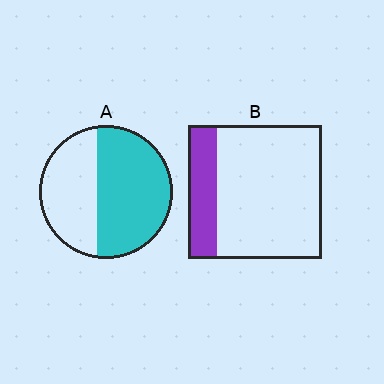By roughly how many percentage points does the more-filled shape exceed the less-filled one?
By roughly 35 percentage points (A over B).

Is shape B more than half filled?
No.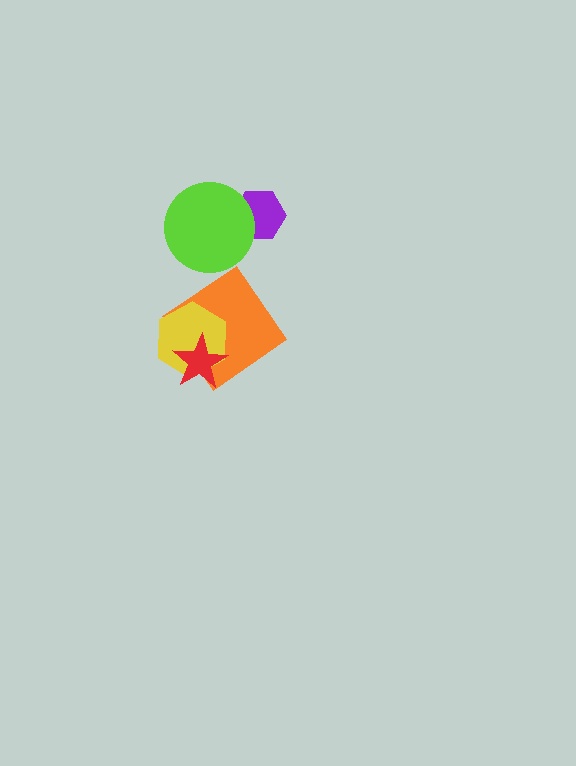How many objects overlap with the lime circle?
1 object overlaps with the lime circle.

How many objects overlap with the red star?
2 objects overlap with the red star.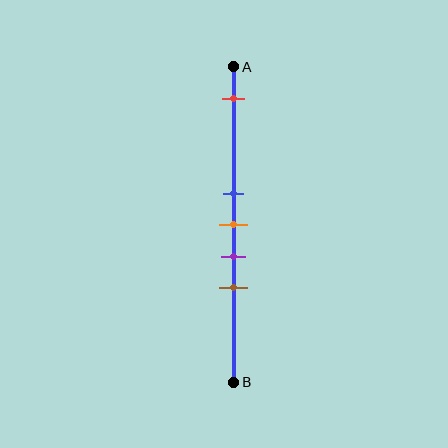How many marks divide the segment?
There are 5 marks dividing the segment.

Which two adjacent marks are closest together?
The blue and orange marks are the closest adjacent pair.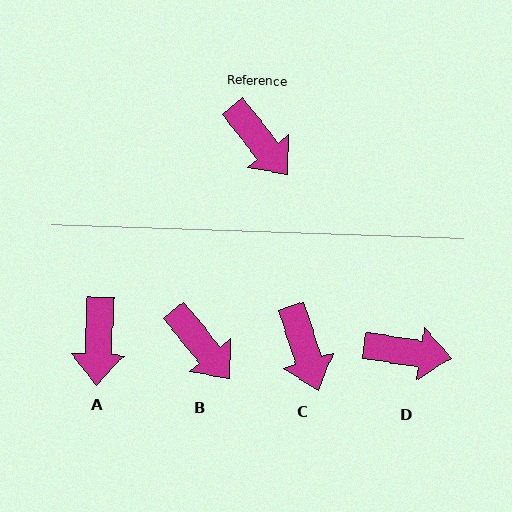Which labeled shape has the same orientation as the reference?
B.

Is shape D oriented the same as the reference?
No, it is off by about 43 degrees.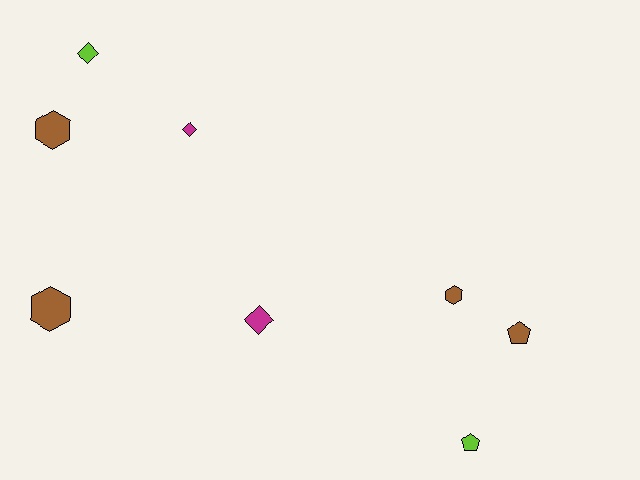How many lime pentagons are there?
There is 1 lime pentagon.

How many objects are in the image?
There are 8 objects.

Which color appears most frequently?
Brown, with 4 objects.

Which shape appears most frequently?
Hexagon, with 3 objects.